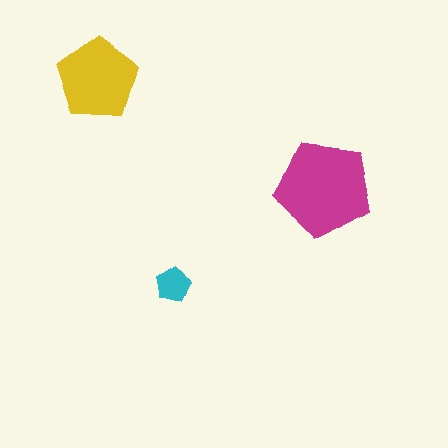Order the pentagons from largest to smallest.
the magenta one, the yellow one, the cyan one.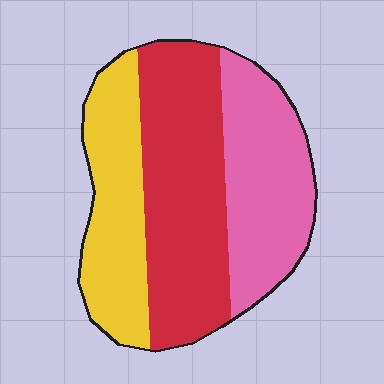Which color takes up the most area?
Red, at roughly 40%.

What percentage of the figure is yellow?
Yellow takes up about one quarter (1/4) of the figure.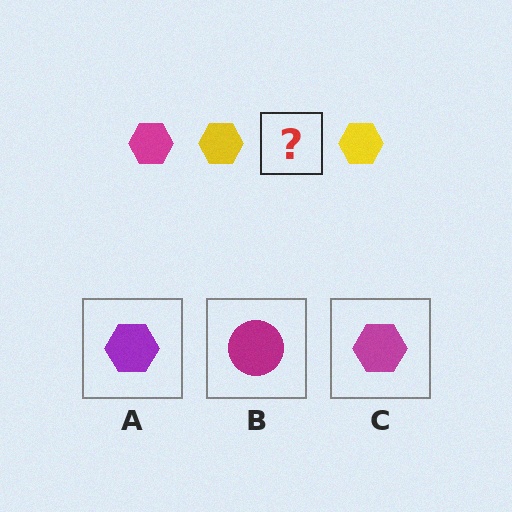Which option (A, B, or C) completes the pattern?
C.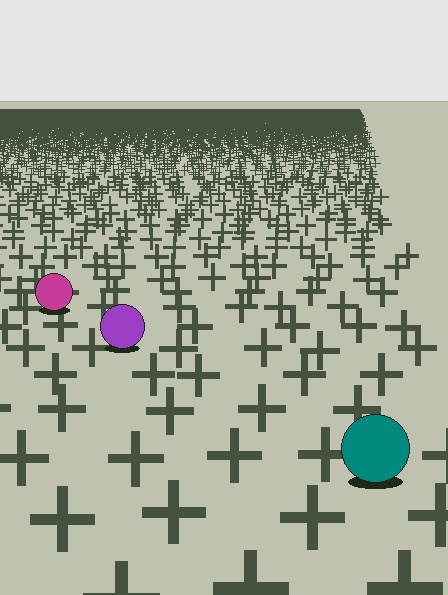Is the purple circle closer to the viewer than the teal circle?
No. The teal circle is closer — you can tell from the texture gradient: the ground texture is coarser near it.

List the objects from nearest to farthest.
From nearest to farthest: the teal circle, the purple circle, the magenta circle.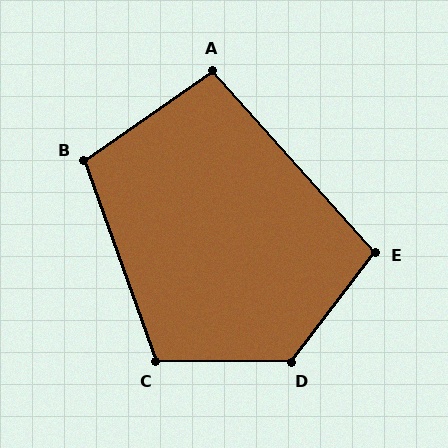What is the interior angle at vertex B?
Approximately 105 degrees (obtuse).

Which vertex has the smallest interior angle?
A, at approximately 97 degrees.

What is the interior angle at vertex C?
Approximately 110 degrees (obtuse).